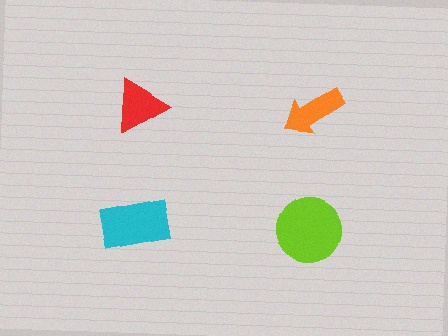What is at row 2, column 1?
A cyan rectangle.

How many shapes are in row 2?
2 shapes.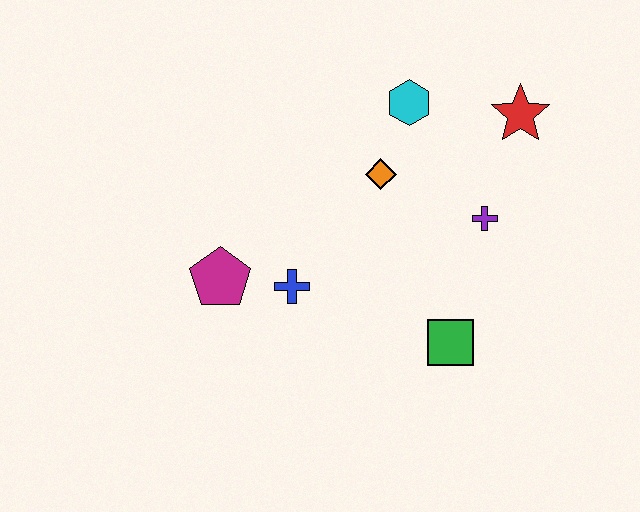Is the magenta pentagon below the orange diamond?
Yes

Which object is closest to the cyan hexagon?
The orange diamond is closest to the cyan hexagon.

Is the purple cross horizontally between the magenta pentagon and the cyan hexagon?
No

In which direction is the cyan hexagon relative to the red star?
The cyan hexagon is to the left of the red star.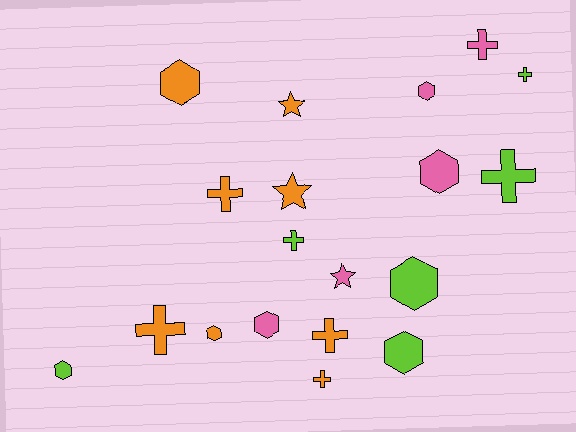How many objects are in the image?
There are 19 objects.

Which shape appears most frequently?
Hexagon, with 8 objects.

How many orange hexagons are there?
There are 2 orange hexagons.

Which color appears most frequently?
Orange, with 8 objects.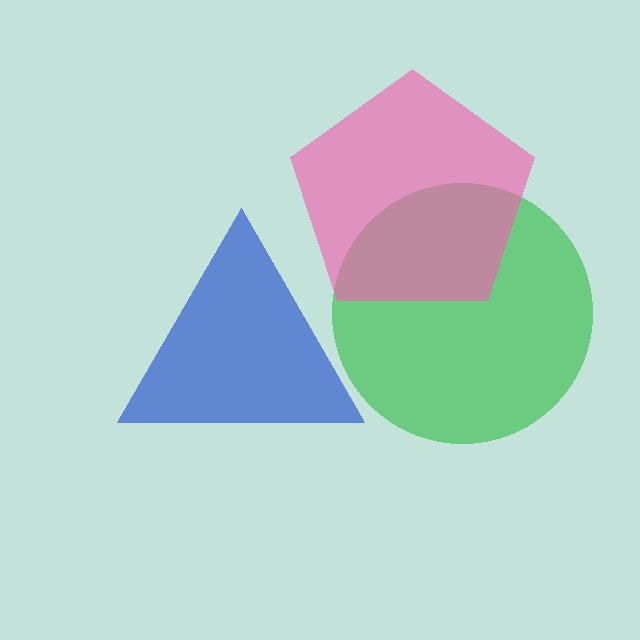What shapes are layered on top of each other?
The layered shapes are: a green circle, a pink pentagon, a blue triangle.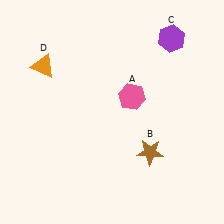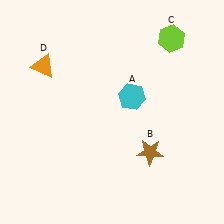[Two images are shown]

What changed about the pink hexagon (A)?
In Image 1, A is pink. In Image 2, it changed to cyan.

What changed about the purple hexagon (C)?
In Image 1, C is purple. In Image 2, it changed to lime.